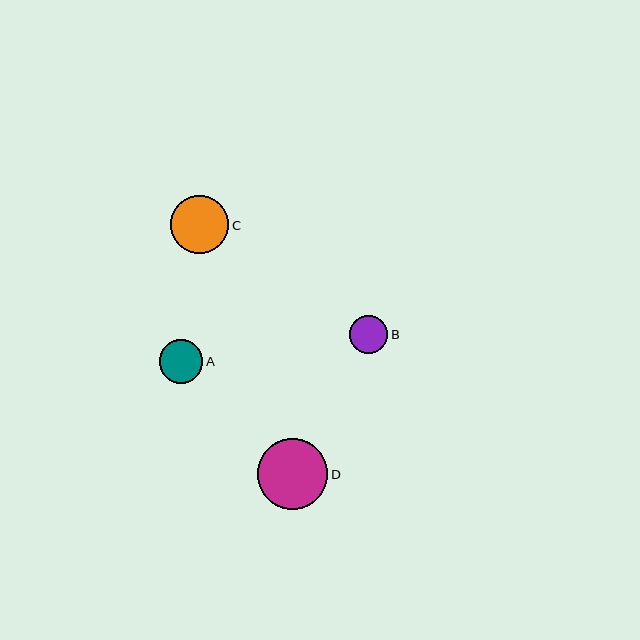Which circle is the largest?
Circle D is the largest with a size of approximately 71 pixels.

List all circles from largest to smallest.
From largest to smallest: D, C, A, B.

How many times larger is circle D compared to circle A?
Circle D is approximately 1.6 times the size of circle A.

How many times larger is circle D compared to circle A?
Circle D is approximately 1.6 times the size of circle A.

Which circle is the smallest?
Circle B is the smallest with a size of approximately 38 pixels.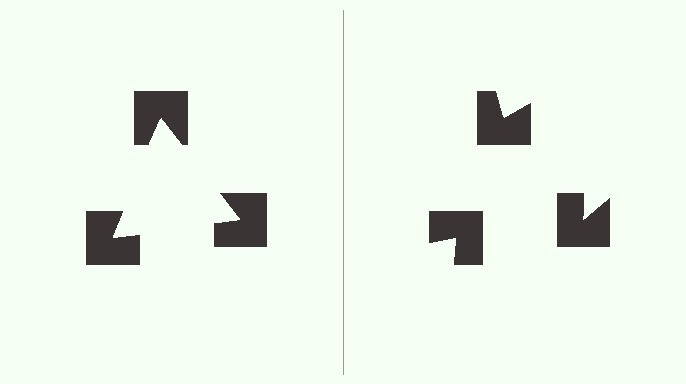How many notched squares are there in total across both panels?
6 — 3 on each side.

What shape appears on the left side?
An illusory triangle.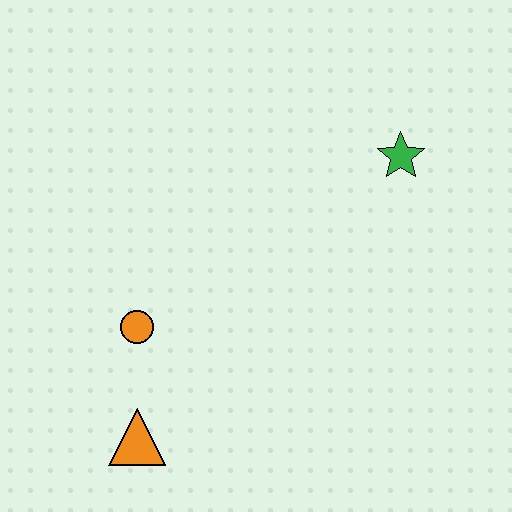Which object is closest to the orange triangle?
The orange circle is closest to the orange triangle.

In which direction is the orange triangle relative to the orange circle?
The orange triangle is below the orange circle.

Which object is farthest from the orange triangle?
The green star is farthest from the orange triangle.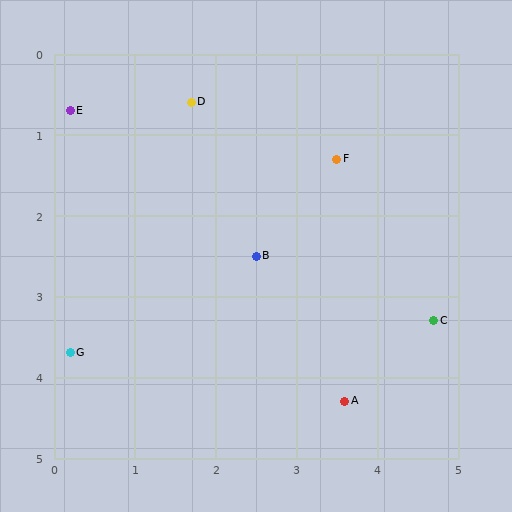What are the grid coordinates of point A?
Point A is at approximately (3.6, 4.3).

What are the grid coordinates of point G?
Point G is at approximately (0.2, 3.7).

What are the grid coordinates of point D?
Point D is at approximately (1.7, 0.6).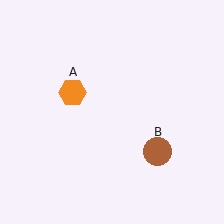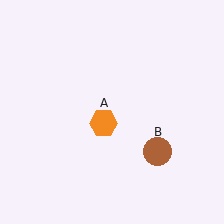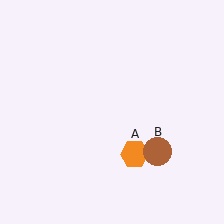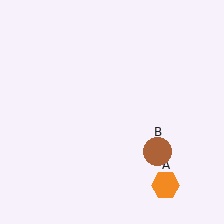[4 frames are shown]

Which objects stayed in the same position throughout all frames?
Brown circle (object B) remained stationary.